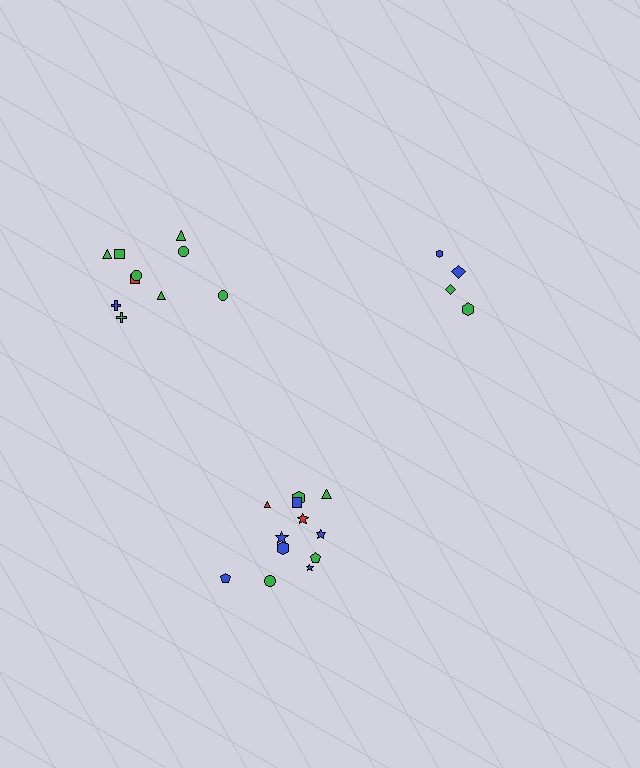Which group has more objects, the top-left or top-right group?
The top-left group.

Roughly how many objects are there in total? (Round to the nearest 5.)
Roughly 25 objects in total.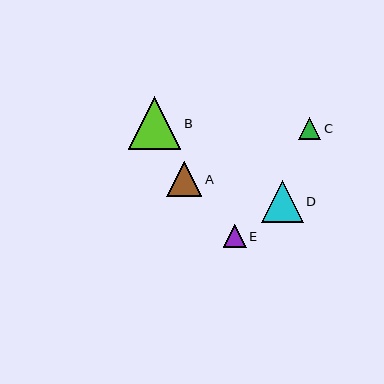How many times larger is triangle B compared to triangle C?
Triangle B is approximately 2.4 times the size of triangle C.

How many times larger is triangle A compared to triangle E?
Triangle A is approximately 1.5 times the size of triangle E.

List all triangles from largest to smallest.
From largest to smallest: B, D, A, E, C.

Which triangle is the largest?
Triangle B is the largest with a size of approximately 52 pixels.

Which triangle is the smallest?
Triangle C is the smallest with a size of approximately 22 pixels.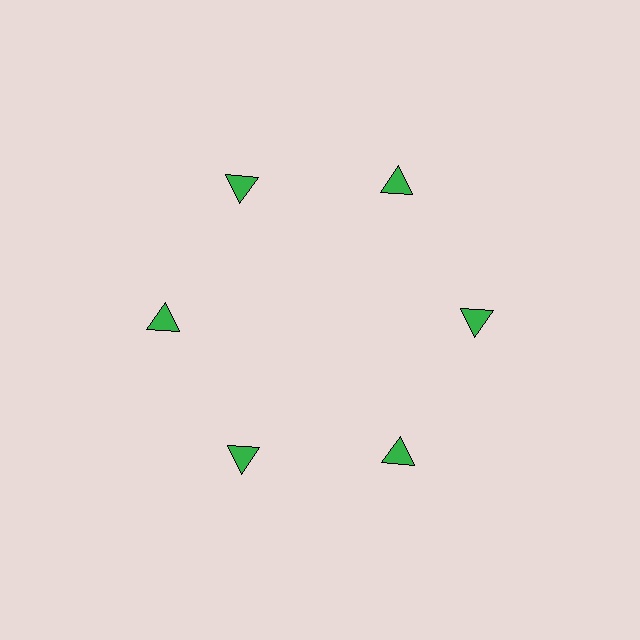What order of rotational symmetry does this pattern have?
This pattern has 6-fold rotational symmetry.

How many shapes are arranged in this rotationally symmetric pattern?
There are 6 shapes, arranged in 6 groups of 1.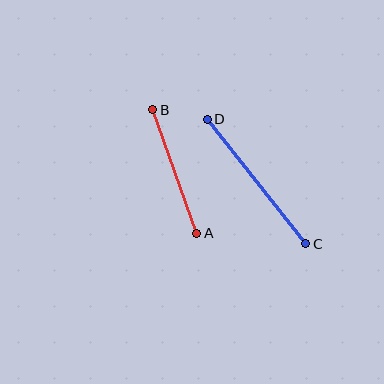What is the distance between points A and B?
The distance is approximately 131 pixels.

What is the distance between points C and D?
The distance is approximately 159 pixels.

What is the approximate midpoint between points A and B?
The midpoint is at approximately (175, 172) pixels.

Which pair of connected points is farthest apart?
Points C and D are farthest apart.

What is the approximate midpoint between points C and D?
The midpoint is at approximately (257, 181) pixels.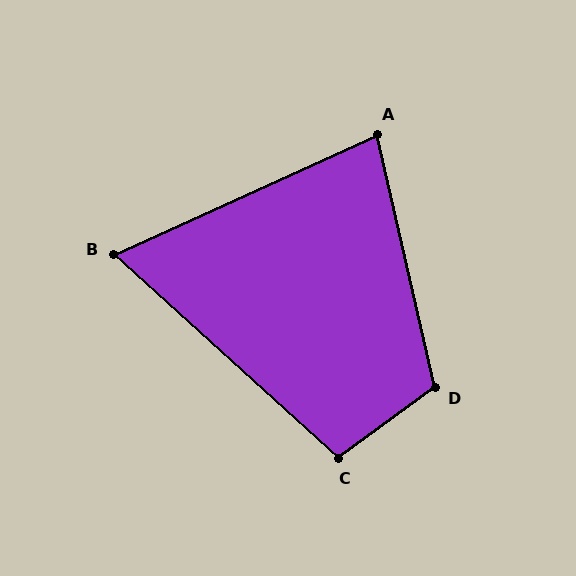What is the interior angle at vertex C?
Approximately 101 degrees (obtuse).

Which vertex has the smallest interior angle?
B, at approximately 67 degrees.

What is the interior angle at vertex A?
Approximately 79 degrees (acute).